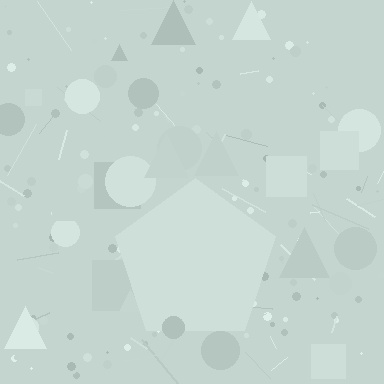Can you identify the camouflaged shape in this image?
The camouflaged shape is a pentagon.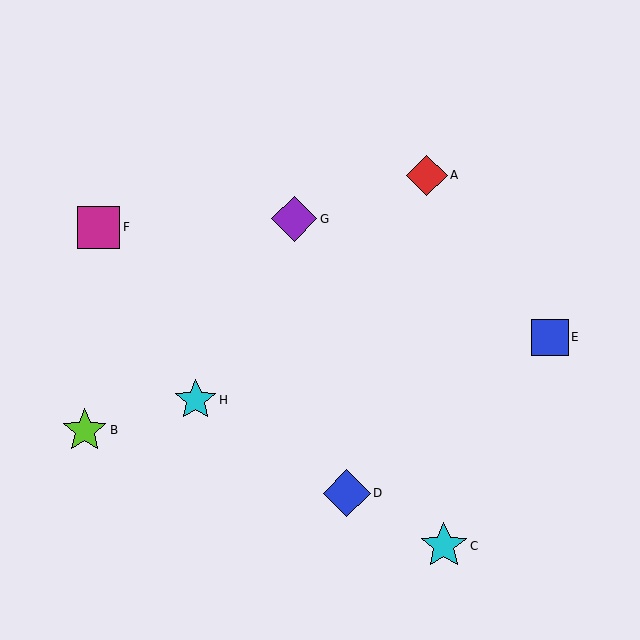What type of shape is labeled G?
Shape G is a purple diamond.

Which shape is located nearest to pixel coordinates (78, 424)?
The lime star (labeled B) at (85, 430) is nearest to that location.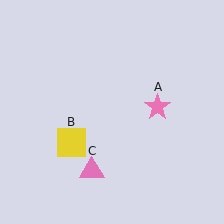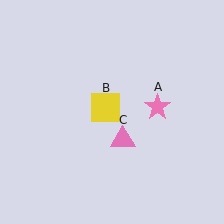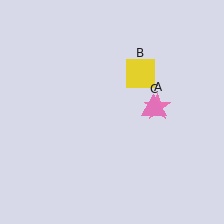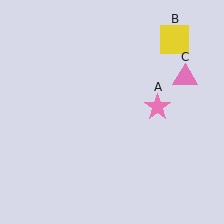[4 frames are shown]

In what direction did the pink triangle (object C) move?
The pink triangle (object C) moved up and to the right.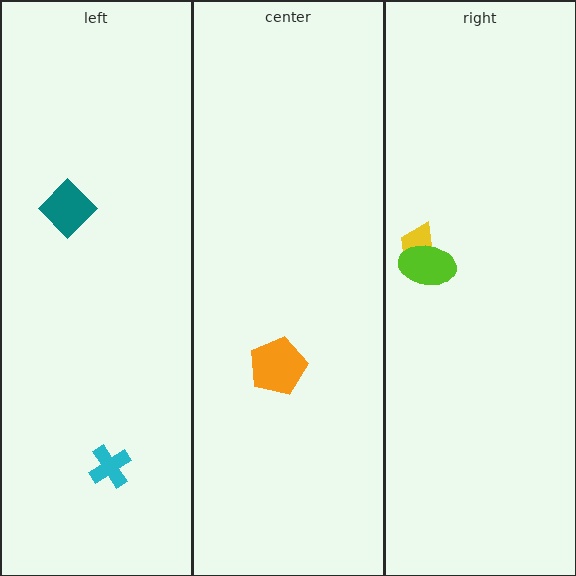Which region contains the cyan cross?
The left region.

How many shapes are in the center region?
1.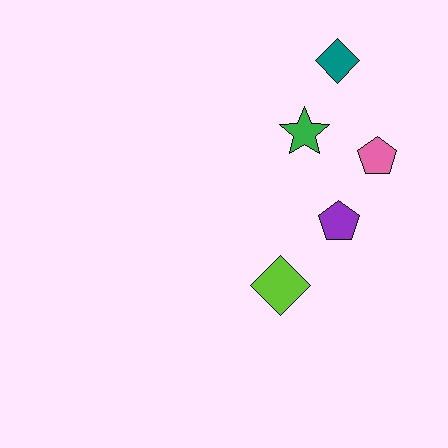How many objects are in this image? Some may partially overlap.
There are 5 objects.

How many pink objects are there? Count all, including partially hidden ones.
There is 1 pink object.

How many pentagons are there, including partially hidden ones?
There are 2 pentagons.